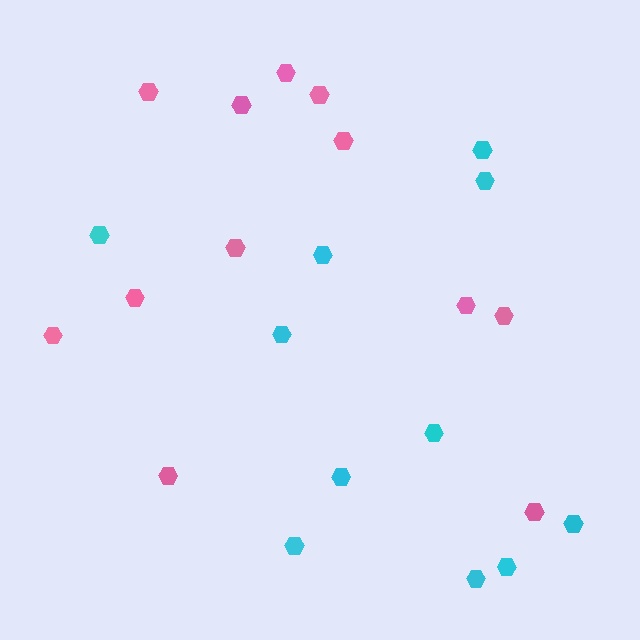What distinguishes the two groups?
There are 2 groups: one group of cyan hexagons (11) and one group of pink hexagons (12).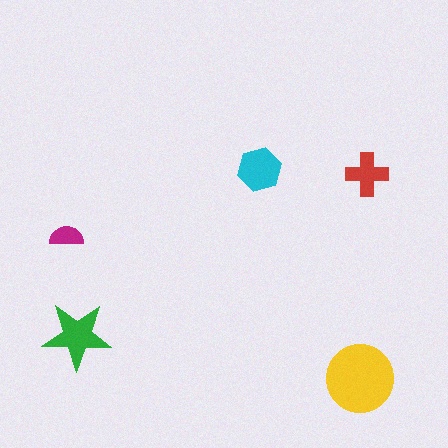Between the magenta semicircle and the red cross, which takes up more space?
The red cross.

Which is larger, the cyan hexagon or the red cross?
The cyan hexagon.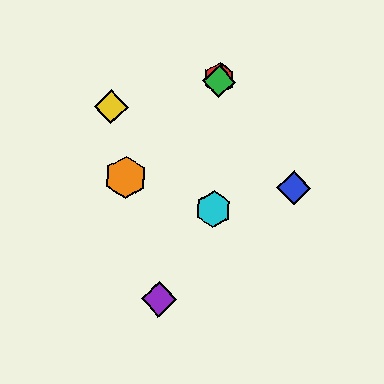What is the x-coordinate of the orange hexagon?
The orange hexagon is at x≈126.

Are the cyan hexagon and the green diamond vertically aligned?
Yes, both are at x≈213.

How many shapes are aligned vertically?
3 shapes (the red hexagon, the green diamond, the cyan hexagon) are aligned vertically.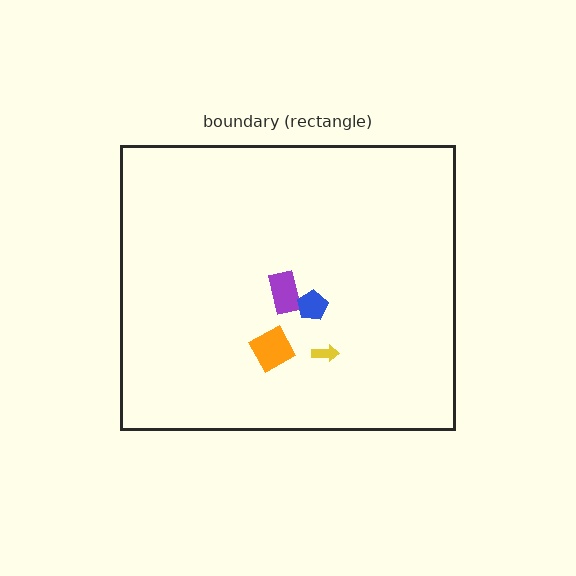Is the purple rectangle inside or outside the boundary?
Inside.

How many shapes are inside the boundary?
4 inside, 0 outside.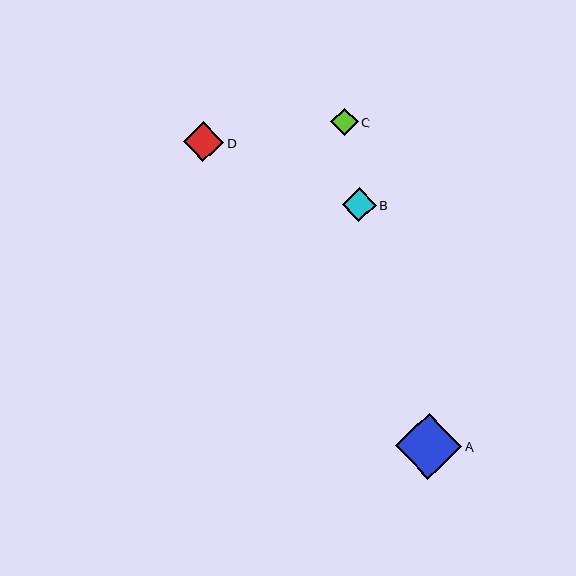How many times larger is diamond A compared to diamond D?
Diamond A is approximately 1.7 times the size of diamond D.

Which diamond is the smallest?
Diamond C is the smallest with a size of approximately 28 pixels.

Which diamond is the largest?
Diamond A is the largest with a size of approximately 66 pixels.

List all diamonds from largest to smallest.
From largest to smallest: A, D, B, C.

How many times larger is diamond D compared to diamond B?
Diamond D is approximately 1.2 times the size of diamond B.